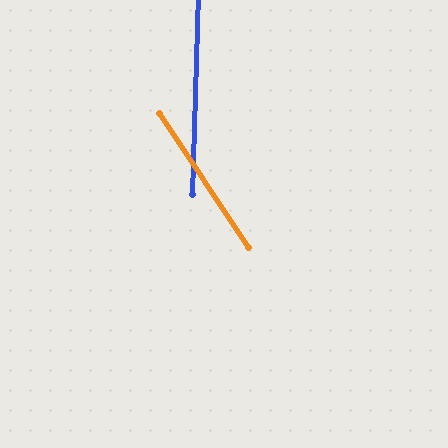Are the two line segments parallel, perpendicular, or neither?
Neither parallel nor perpendicular — they differ by about 35°.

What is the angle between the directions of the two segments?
Approximately 35 degrees.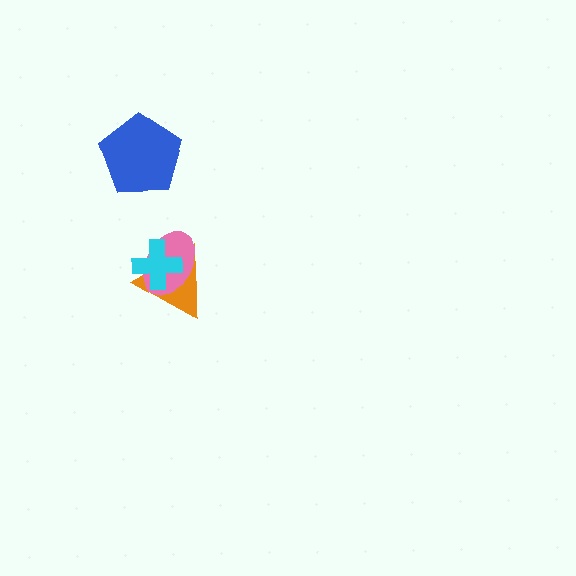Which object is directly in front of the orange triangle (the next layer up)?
The pink ellipse is directly in front of the orange triangle.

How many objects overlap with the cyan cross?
2 objects overlap with the cyan cross.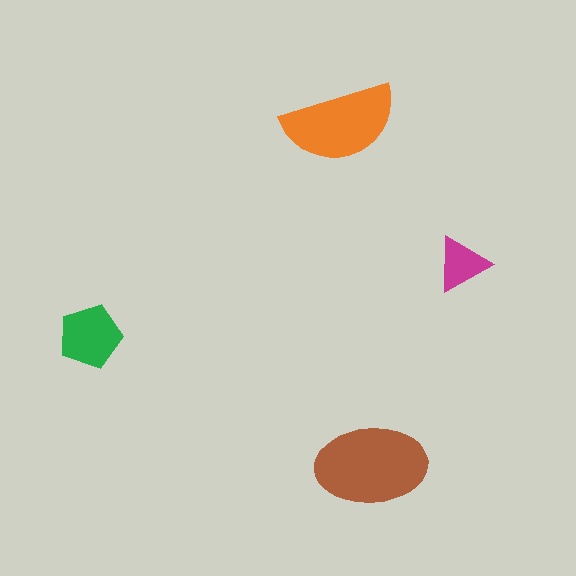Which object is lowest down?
The brown ellipse is bottommost.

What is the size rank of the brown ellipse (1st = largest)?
1st.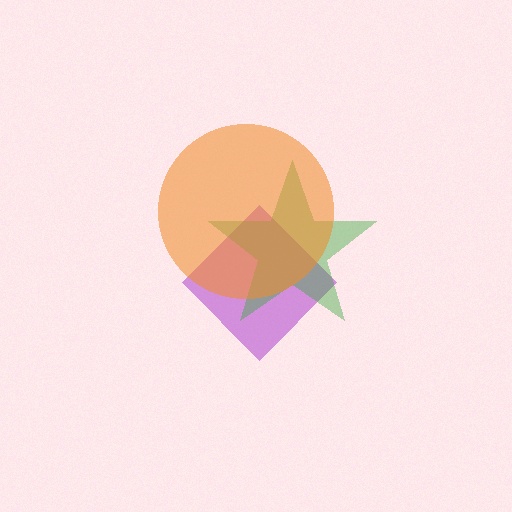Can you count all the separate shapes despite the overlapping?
Yes, there are 3 separate shapes.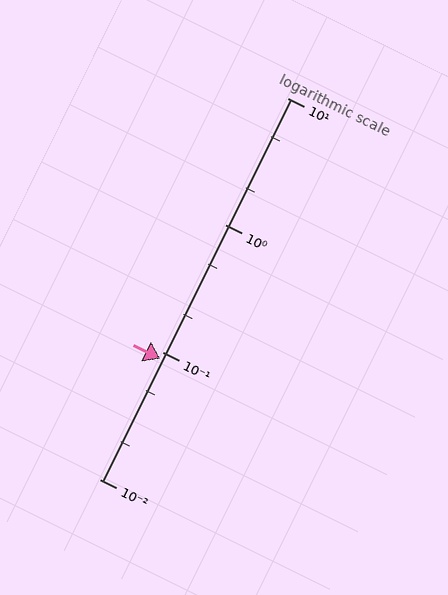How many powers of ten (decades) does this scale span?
The scale spans 3 decades, from 0.01 to 10.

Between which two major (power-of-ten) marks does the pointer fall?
The pointer is between 0.01 and 0.1.